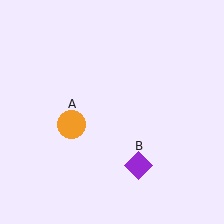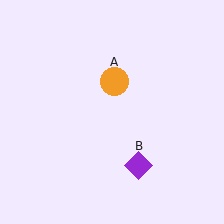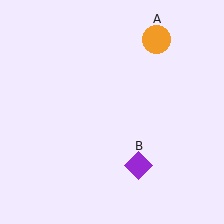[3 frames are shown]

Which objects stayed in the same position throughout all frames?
Purple diamond (object B) remained stationary.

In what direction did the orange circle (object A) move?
The orange circle (object A) moved up and to the right.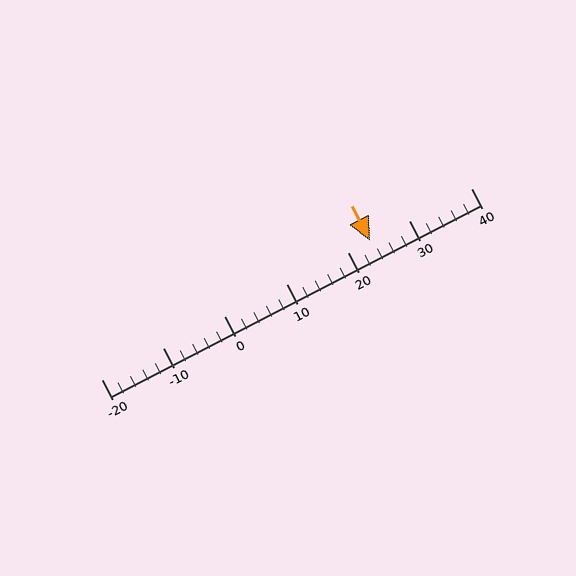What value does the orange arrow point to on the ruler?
The orange arrow points to approximately 24.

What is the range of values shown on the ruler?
The ruler shows values from -20 to 40.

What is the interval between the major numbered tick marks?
The major tick marks are spaced 10 units apart.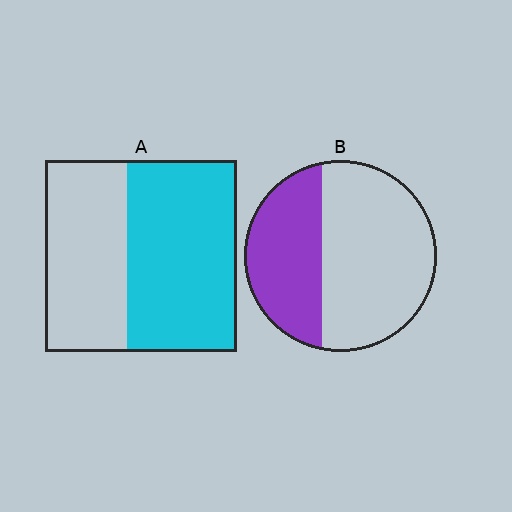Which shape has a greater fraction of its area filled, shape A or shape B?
Shape A.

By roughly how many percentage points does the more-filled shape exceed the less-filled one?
By roughly 20 percentage points (A over B).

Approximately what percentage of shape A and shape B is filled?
A is approximately 55% and B is approximately 40%.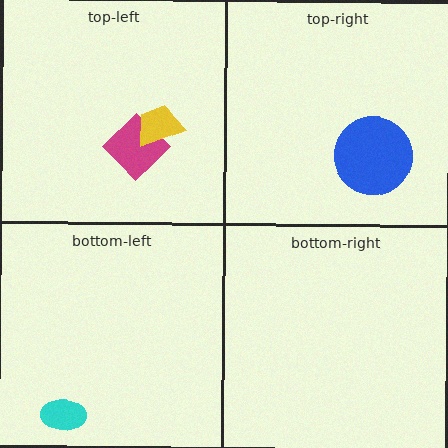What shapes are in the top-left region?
The magenta diamond, the yellow trapezoid.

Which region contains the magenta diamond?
The top-left region.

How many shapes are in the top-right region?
1.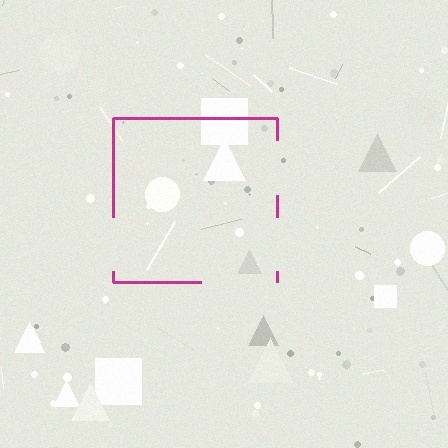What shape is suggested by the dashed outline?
The dashed outline suggests a square.